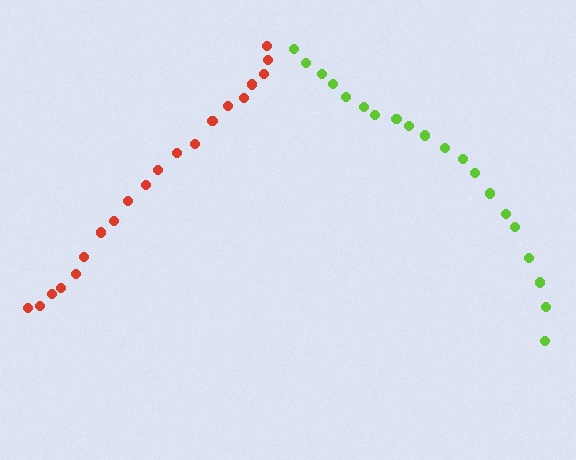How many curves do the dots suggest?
There are 2 distinct paths.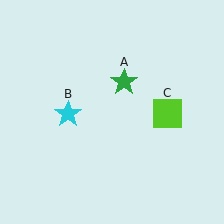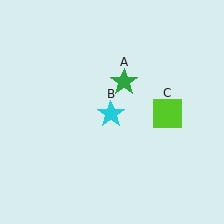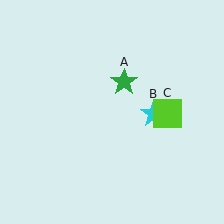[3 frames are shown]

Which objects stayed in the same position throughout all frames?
Green star (object A) and lime square (object C) remained stationary.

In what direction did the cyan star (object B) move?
The cyan star (object B) moved right.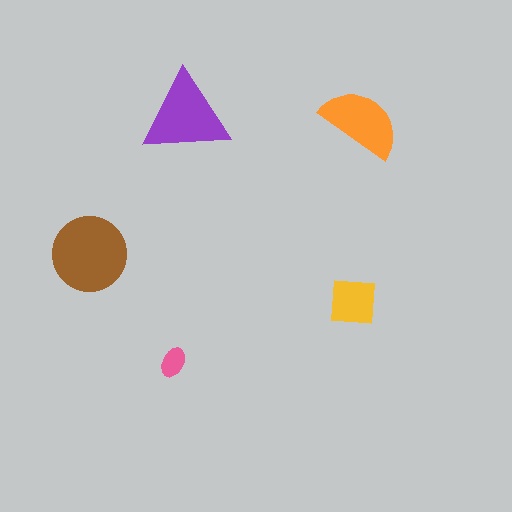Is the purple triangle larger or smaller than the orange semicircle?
Larger.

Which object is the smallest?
The pink ellipse.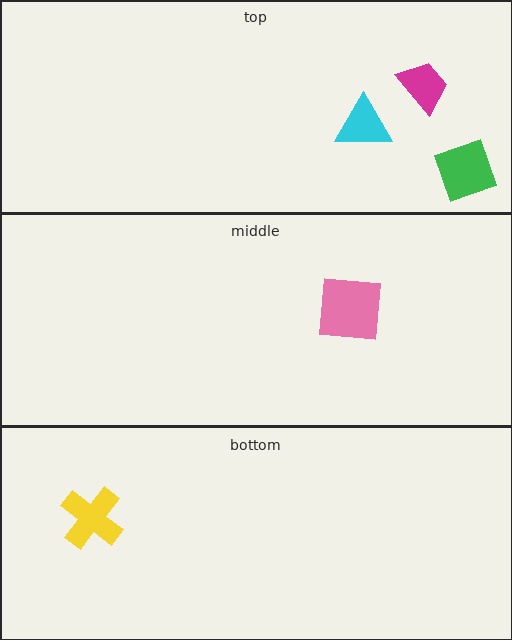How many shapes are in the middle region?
1.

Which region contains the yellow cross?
The bottom region.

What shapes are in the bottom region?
The yellow cross.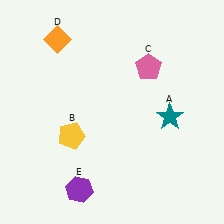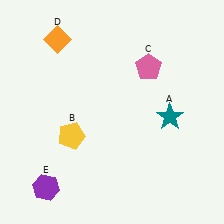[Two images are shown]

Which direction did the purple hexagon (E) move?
The purple hexagon (E) moved left.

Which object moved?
The purple hexagon (E) moved left.